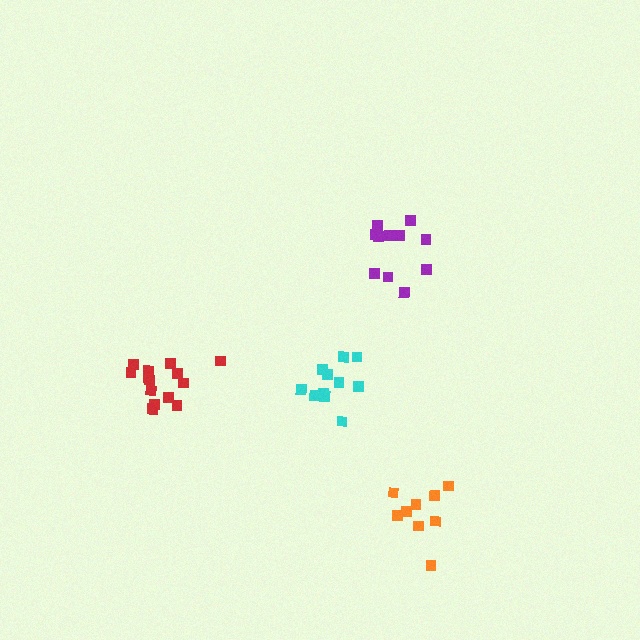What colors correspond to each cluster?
The clusters are colored: red, purple, cyan, orange.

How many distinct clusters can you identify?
There are 4 distinct clusters.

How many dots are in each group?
Group 1: 14 dots, Group 2: 12 dots, Group 3: 11 dots, Group 4: 9 dots (46 total).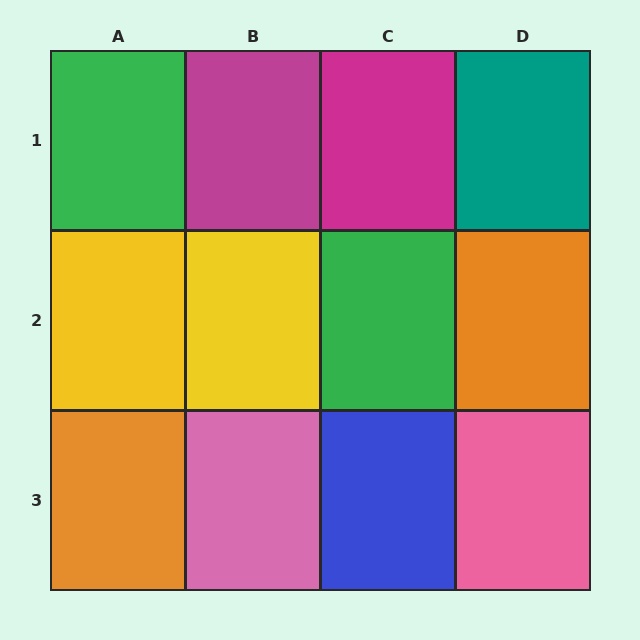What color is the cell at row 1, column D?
Teal.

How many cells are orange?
2 cells are orange.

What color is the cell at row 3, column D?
Pink.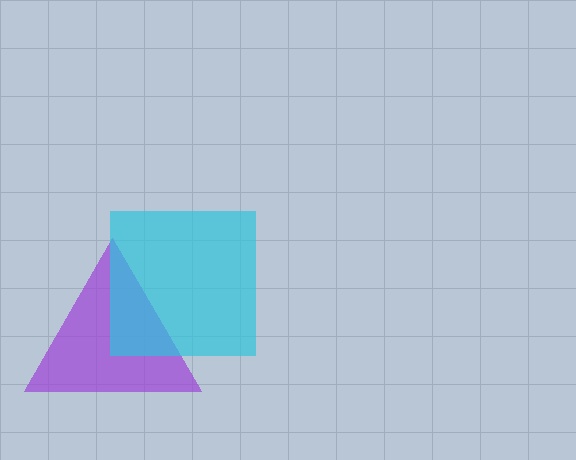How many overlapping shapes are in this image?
There are 2 overlapping shapes in the image.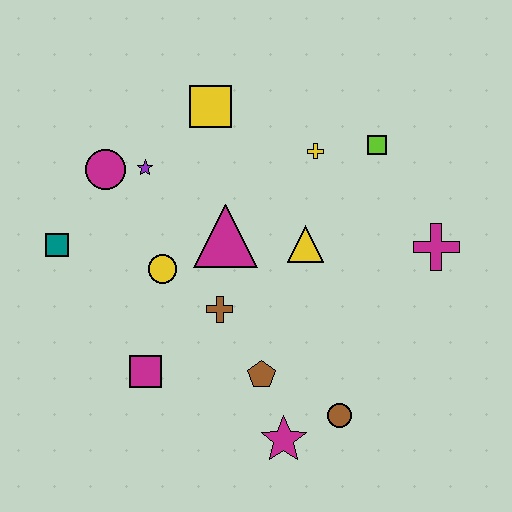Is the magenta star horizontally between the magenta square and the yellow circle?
No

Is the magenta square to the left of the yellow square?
Yes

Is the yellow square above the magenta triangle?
Yes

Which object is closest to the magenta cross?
The lime square is closest to the magenta cross.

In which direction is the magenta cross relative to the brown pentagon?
The magenta cross is to the right of the brown pentagon.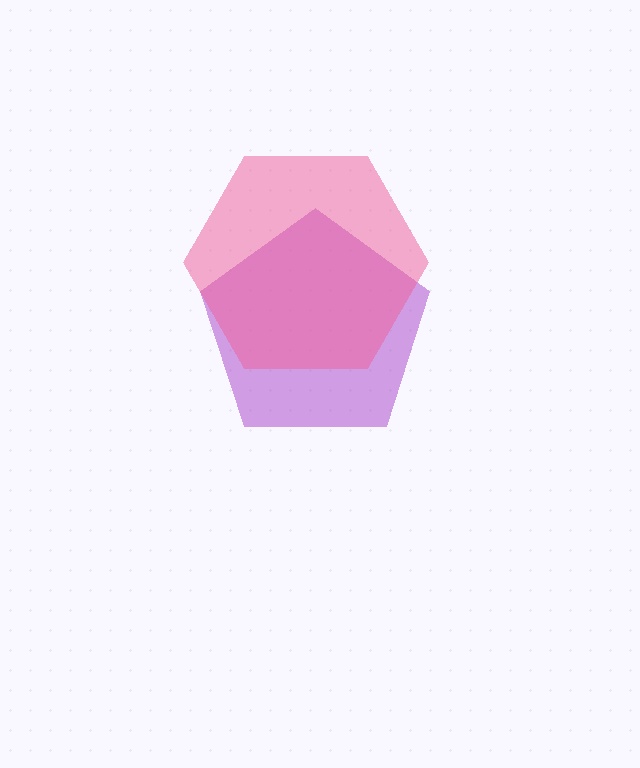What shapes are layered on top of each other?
The layered shapes are: a purple pentagon, a pink hexagon.